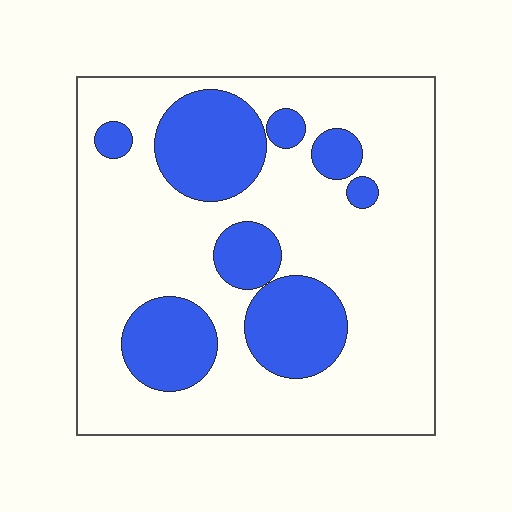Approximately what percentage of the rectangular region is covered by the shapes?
Approximately 25%.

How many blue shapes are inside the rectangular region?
8.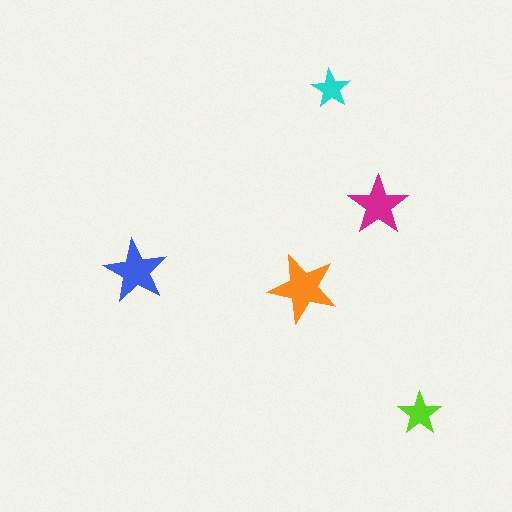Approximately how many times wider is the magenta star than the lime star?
About 1.5 times wider.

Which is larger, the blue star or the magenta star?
The blue one.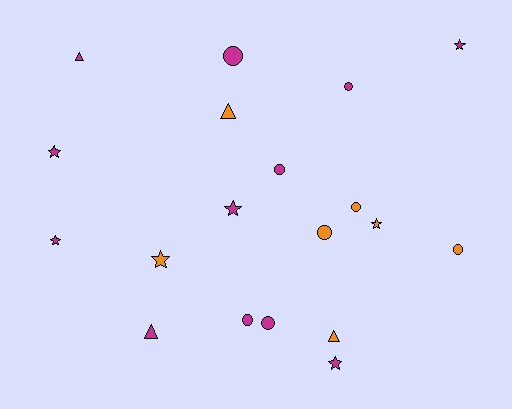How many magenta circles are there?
There are 5 magenta circles.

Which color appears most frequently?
Magenta, with 12 objects.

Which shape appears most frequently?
Circle, with 8 objects.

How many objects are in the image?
There are 19 objects.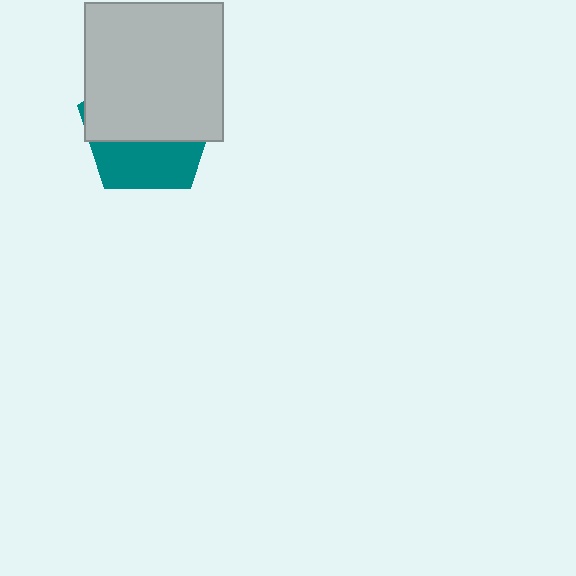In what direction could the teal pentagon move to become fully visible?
The teal pentagon could move down. That would shift it out from behind the light gray square entirely.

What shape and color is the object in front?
The object in front is a light gray square.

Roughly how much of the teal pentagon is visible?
A small part of it is visible (roughly 38%).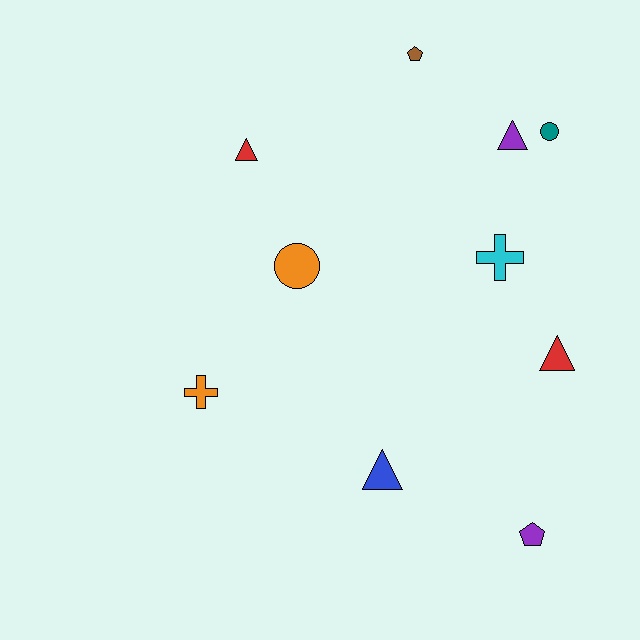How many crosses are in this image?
There are 2 crosses.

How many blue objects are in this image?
There is 1 blue object.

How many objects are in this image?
There are 10 objects.